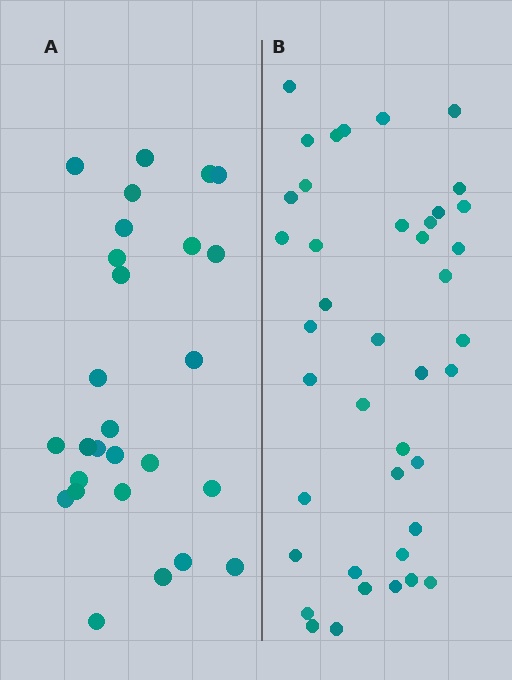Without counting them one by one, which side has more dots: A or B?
Region B (the right region) has more dots.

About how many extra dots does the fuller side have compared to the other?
Region B has approximately 15 more dots than region A.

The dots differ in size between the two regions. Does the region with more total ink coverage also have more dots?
No. Region A has more total ink coverage because its dots are larger, but region B actually contains more individual dots. Total area can be misleading — the number of items is what matters here.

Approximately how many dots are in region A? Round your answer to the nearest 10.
About 30 dots. (The exact count is 27, which rounds to 30.)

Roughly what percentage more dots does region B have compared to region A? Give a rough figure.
About 50% more.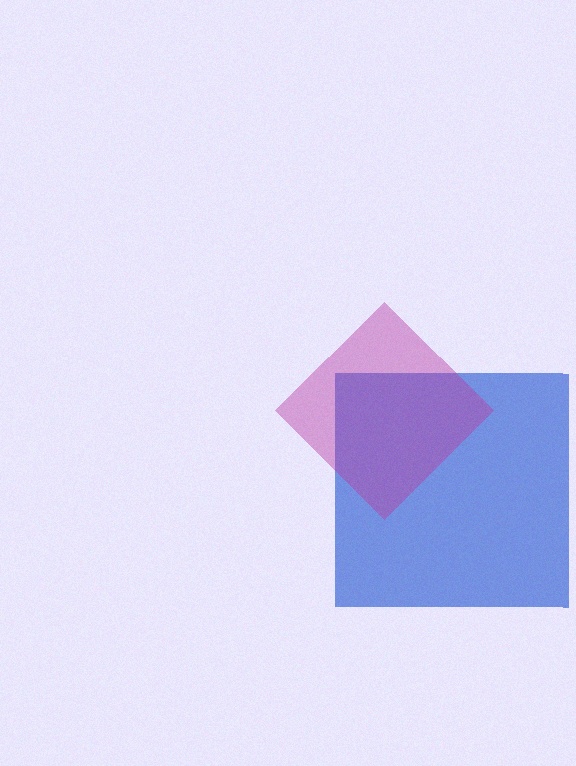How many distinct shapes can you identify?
There are 2 distinct shapes: a blue square, a magenta diamond.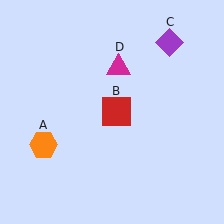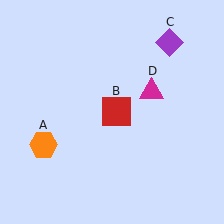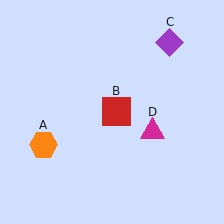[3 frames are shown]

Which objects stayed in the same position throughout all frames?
Orange hexagon (object A) and red square (object B) and purple diamond (object C) remained stationary.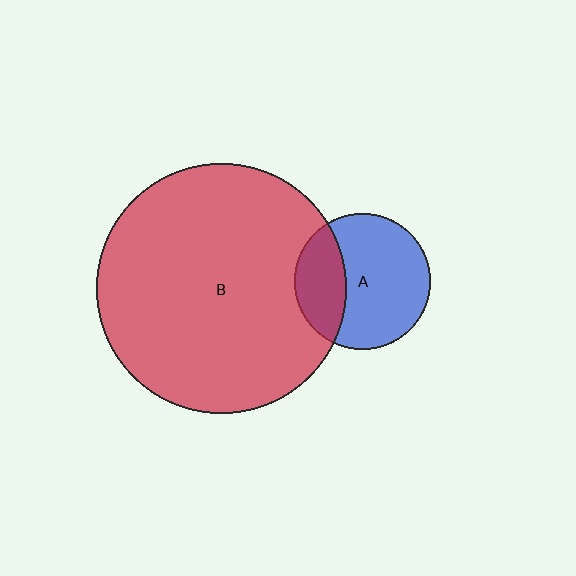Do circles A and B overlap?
Yes.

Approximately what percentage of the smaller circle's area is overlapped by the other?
Approximately 30%.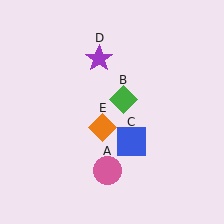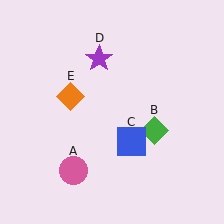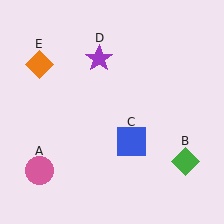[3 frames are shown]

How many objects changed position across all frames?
3 objects changed position: pink circle (object A), green diamond (object B), orange diamond (object E).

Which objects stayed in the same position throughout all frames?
Blue square (object C) and purple star (object D) remained stationary.